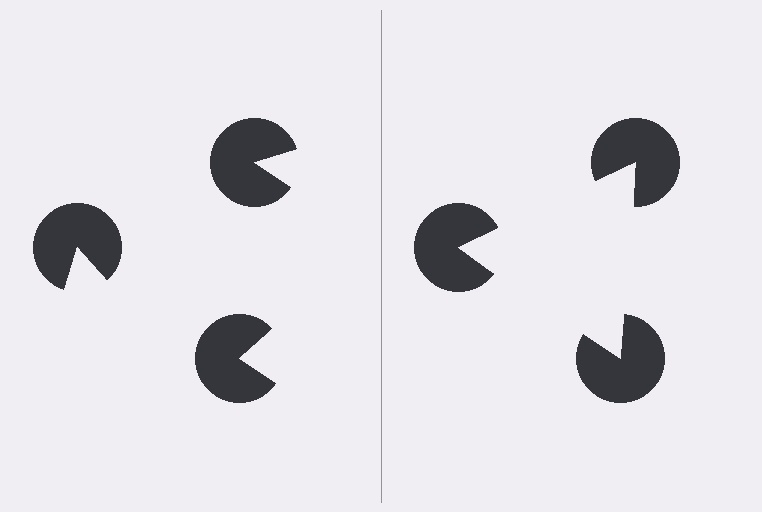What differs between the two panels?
The pac-man discs are positioned identically on both sides; only the wedge orientations differ. On the right they align to a triangle; on the left they are misaligned.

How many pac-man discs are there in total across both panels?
6 — 3 on each side.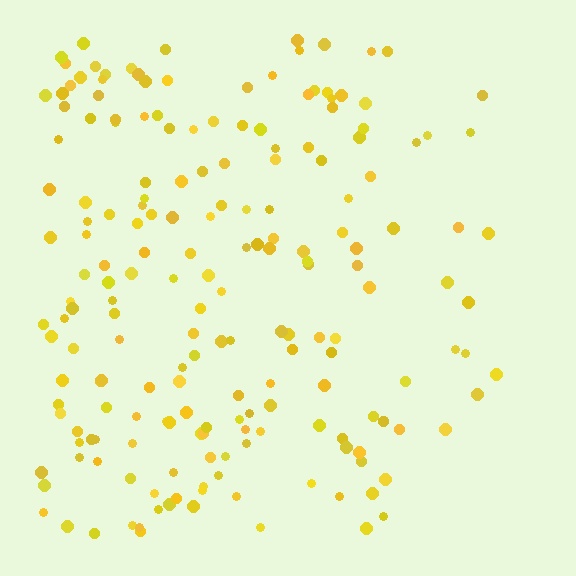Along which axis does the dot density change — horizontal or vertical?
Horizontal.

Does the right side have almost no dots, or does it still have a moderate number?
Still a moderate number, just noticeably fewer than the left.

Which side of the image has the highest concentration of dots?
The left.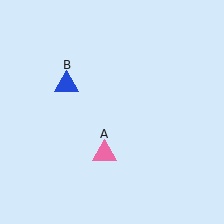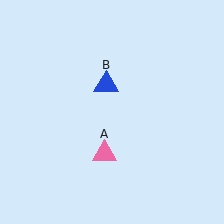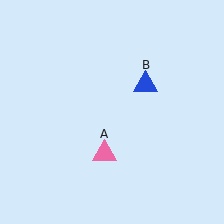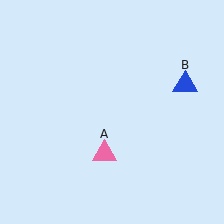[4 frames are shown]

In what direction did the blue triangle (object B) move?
The blue triangle (object B) moved right.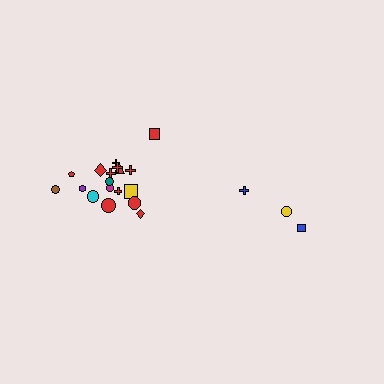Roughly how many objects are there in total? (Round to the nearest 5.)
Roughly 20 objects in total.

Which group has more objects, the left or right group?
The left group.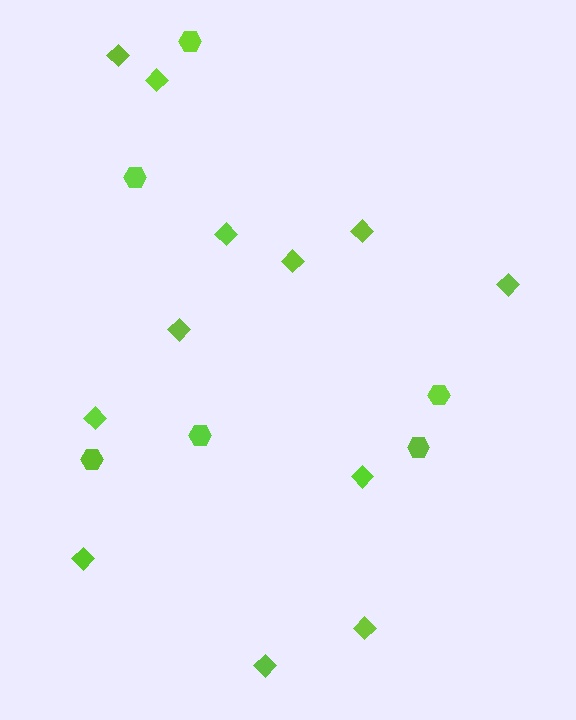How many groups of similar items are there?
There are 2 groups: one group of diamonds (12) and one group of hexagons (6).